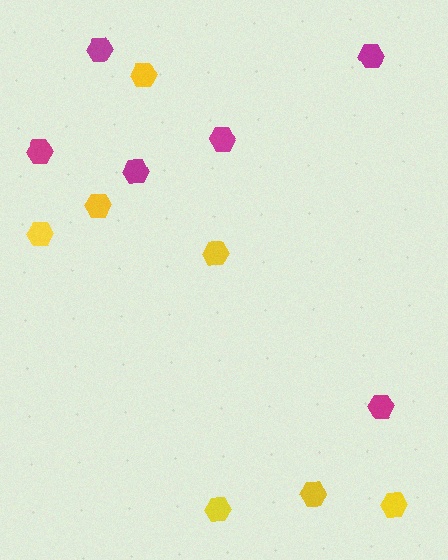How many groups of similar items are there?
There are 2 groups: one group of magenta hexagons (6) and one group of yellow hexagons (7).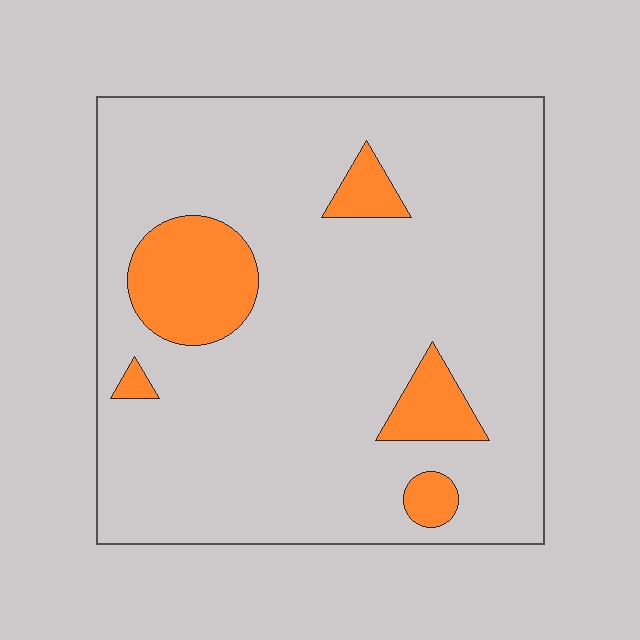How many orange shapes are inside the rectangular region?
5.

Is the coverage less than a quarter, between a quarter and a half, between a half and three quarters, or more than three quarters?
Less than a quarter.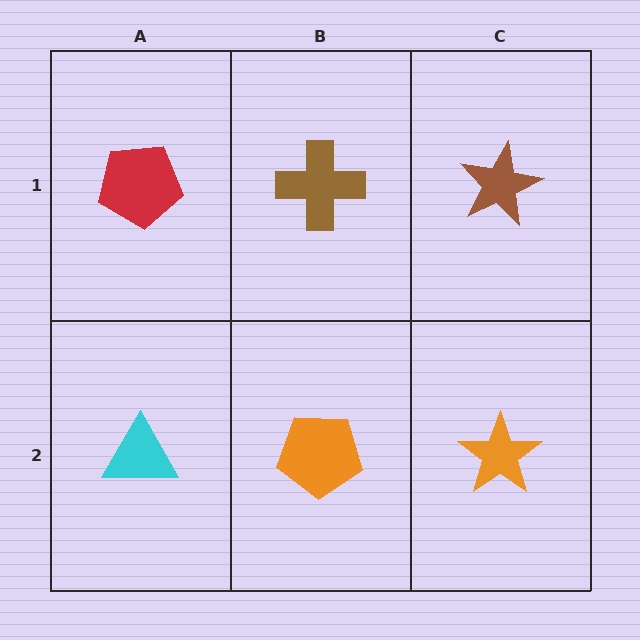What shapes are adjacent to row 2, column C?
A brown star (row 1, column C), an orange pentagon (row 2, column B).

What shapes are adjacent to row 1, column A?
A cyan triangle (row 2, column A), a brown cross (row 1, column B).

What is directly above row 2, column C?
A brown star.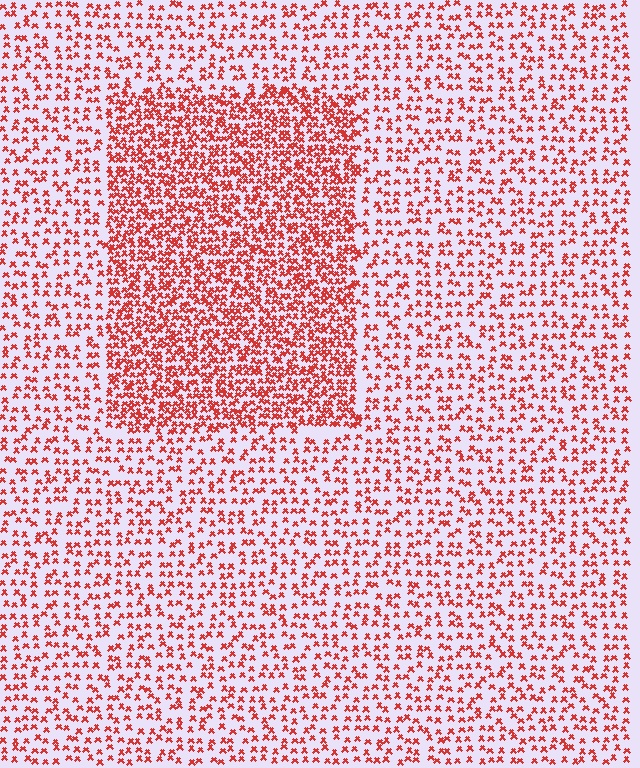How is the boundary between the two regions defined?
The boundary is defined by a change in element density (approximately 2.1x ratio). All elements are the same color, size, and shape.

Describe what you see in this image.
The image contains small red elements arranged at two different densities. A rectangle-shaped region is visible where the elements are more densely packed than the surrounding area.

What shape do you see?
I see a rectangle.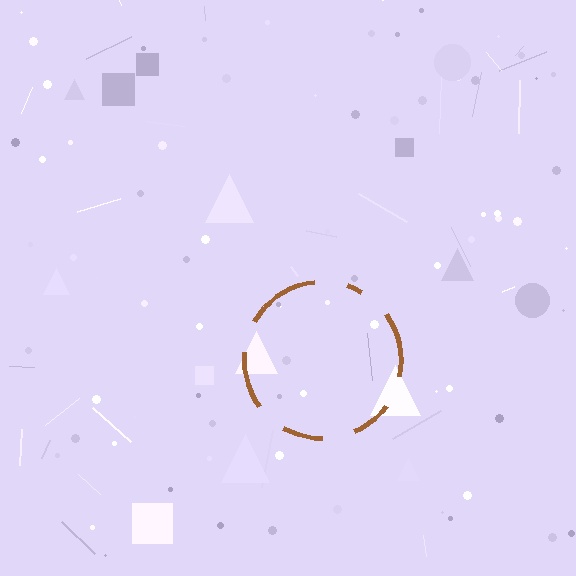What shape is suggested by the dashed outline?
The dashed outline suggests a circle.